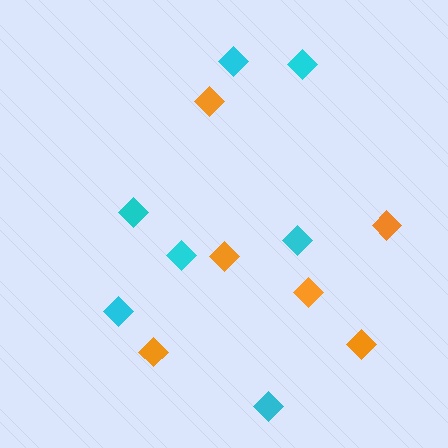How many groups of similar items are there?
There are 2 groups: one group of cyan diamonds (7) and one group of orange diamonds (6).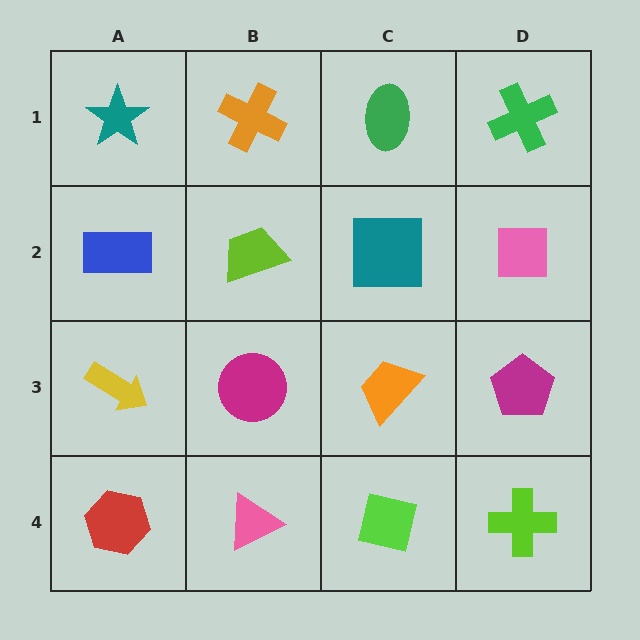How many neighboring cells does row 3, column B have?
4.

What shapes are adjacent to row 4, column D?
A magenta pentagon (row 3, column D), a lime square (row 4, column C).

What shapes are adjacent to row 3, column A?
A blue rectangle (row 2, column A), a red hexagon (row 4, column A), a magenta circle (row 3, column B).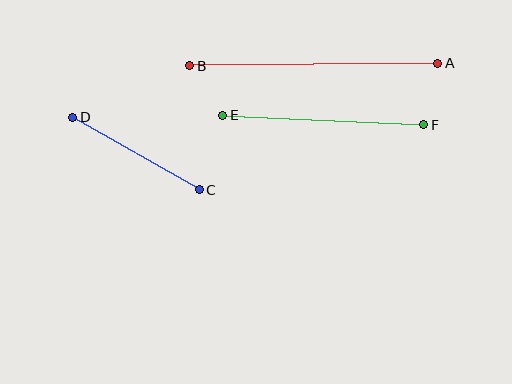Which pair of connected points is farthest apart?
Points A and B are farthest apart.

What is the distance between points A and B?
The distance is approximately 248 pixels.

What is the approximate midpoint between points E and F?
The midpoint is at approximately (323, 120) pixels.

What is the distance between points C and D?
The distance is approximately 146 pixels.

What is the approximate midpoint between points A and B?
The midpoint is at approximately (314, 65) pixels.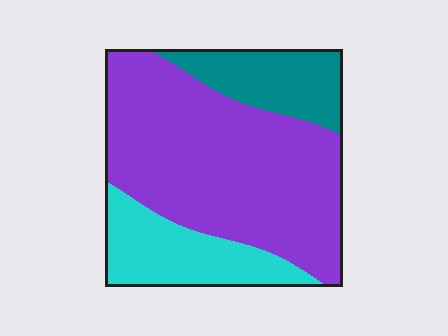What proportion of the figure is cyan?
Cyan covers 21% of the figure.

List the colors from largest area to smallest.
From largest to smallest: purple, cyan, teal.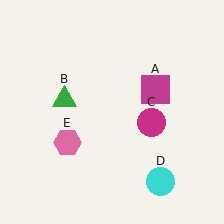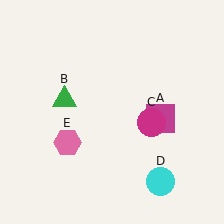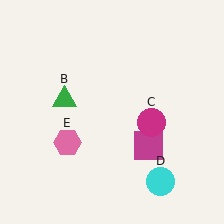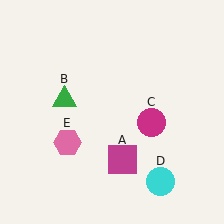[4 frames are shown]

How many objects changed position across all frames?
1 object changed position: magenta square (object A).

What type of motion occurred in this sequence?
The magenta square (object A) rotated clockwise around the center of the scene.